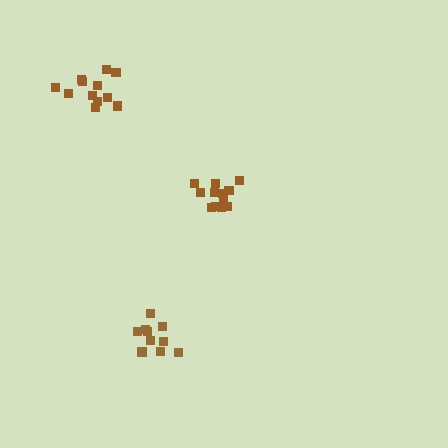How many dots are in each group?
Group 1: 10 dots, Group 2: 13 dots, Group 3: 12 dots (35 total).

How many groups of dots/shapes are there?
There are 3 groups.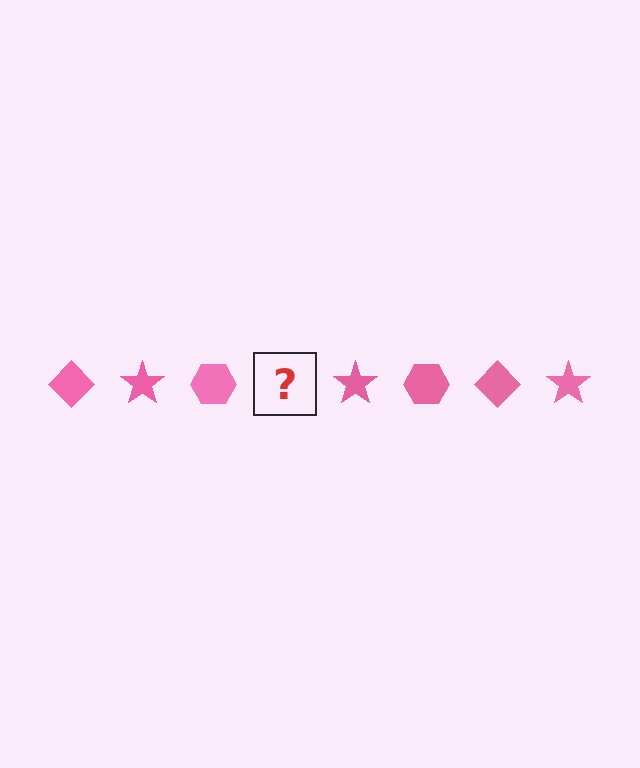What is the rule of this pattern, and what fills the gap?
The rule is that the pattern cycles through diamond, star, hexagon shapes in pink. The gap should be filled with a pink diamond.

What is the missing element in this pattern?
The missing element is a pink diamond.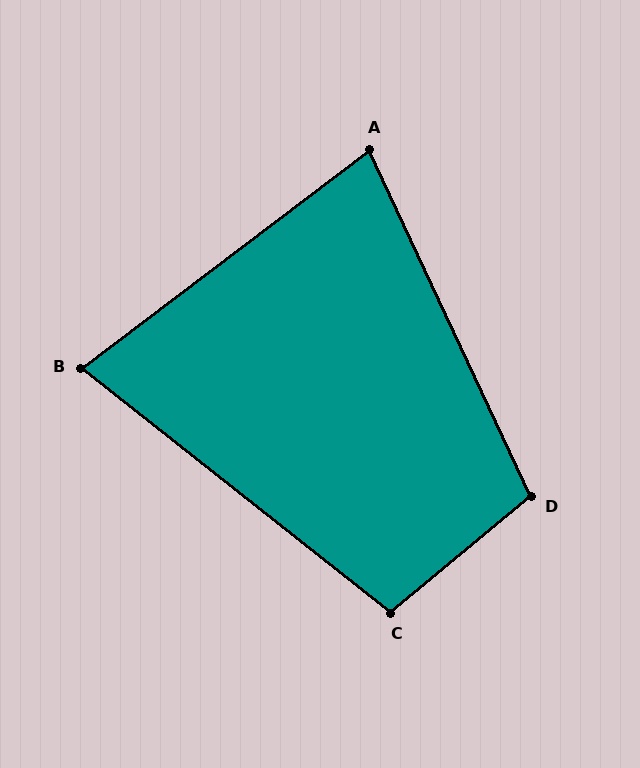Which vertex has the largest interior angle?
D, at approximately 104 degrees.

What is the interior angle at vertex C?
Approximately 102 degrees (obtuse).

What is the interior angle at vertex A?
Approximately 78 degrees (acute).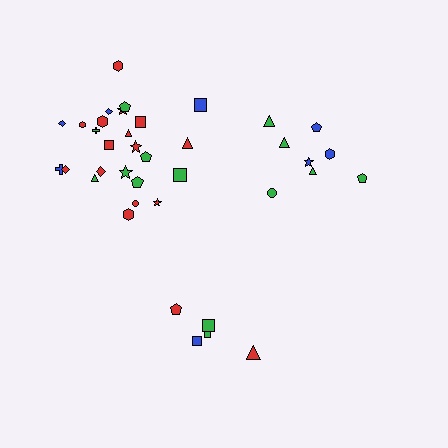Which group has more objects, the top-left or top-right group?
The top-left group.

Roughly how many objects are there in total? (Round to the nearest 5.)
Roughly 40 objects in total.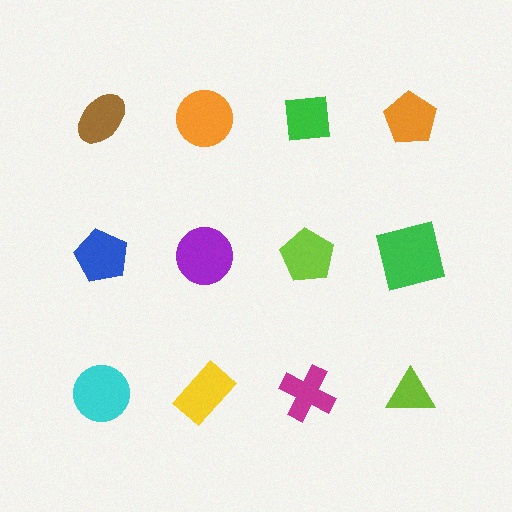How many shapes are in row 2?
4 shapes.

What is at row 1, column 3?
A green square.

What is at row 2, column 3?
A lime pentagon.